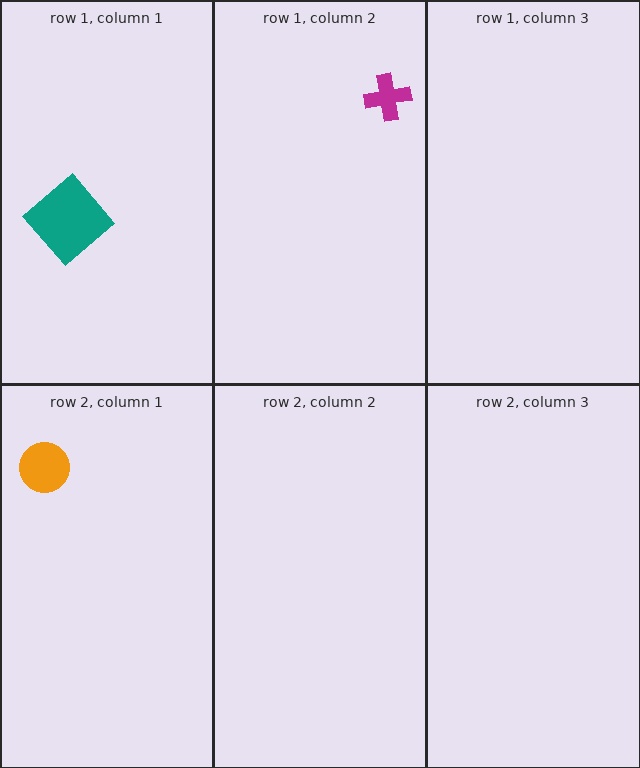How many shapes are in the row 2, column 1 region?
1.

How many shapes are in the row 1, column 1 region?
1.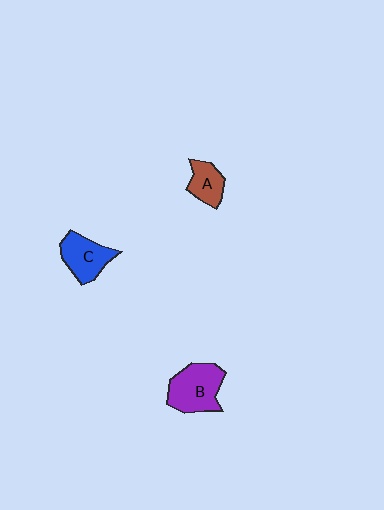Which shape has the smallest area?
Shape A (brown).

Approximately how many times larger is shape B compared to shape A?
Approximately 1.8 times.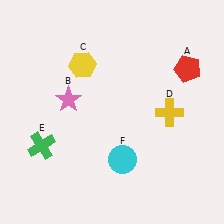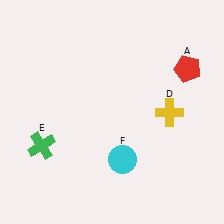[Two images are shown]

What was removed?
The pink star (B), the yellow hexagon (C) were removed in Image 2.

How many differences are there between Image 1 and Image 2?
There are 2 differences between the two images.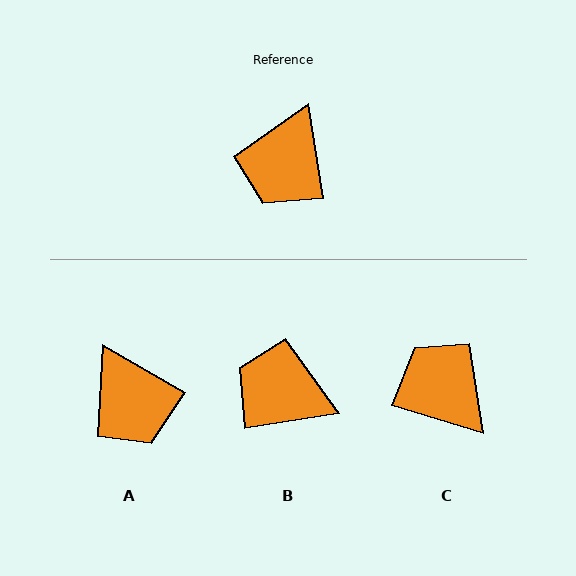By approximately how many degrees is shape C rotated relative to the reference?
Approximately 117 degrees clockwise.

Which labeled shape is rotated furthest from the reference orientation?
C, about 117 degrees away.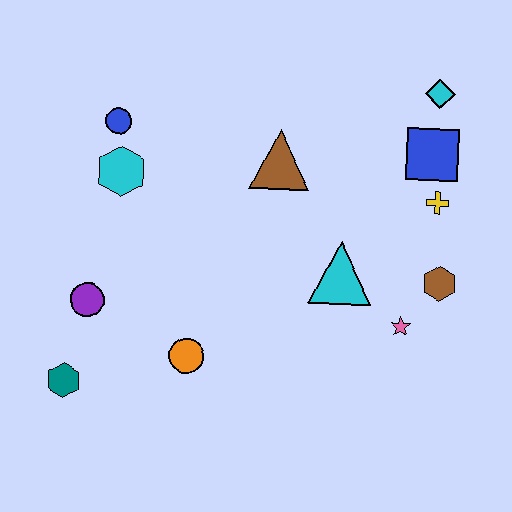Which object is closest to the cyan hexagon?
The blue circle is closest to the cyan hexagon.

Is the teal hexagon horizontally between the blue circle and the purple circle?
No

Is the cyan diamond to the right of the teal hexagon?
Yes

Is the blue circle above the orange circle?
Yes